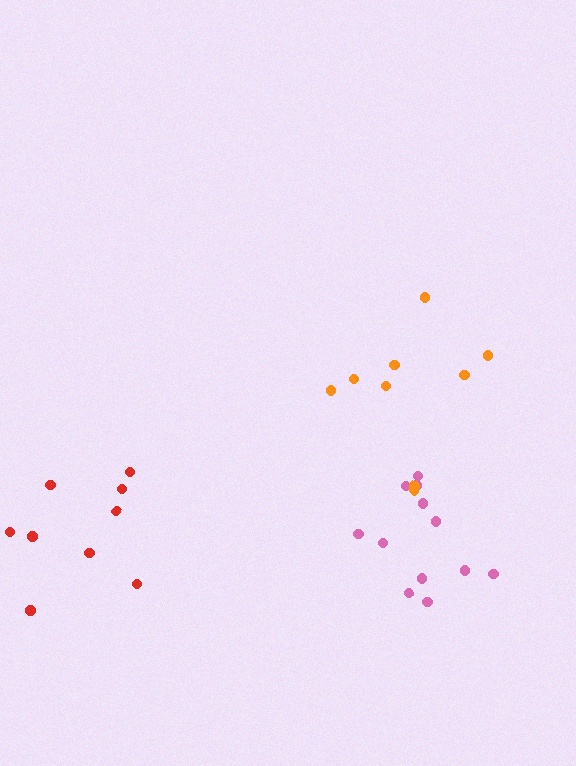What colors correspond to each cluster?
The clusters are colored: pink, red, orange.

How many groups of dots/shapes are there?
There are 3 groups.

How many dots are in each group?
Group 1: 12 dots, Group 2: 9 dots, Group 3: 9 dots (30 total).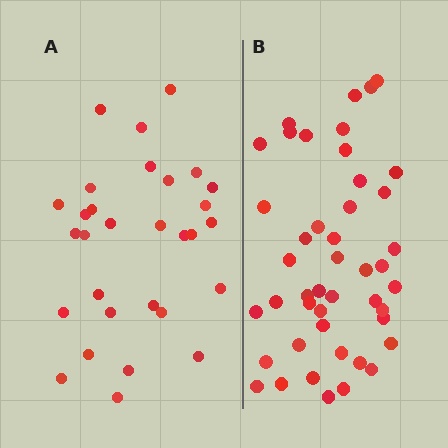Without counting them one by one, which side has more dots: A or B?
Region B (the right region) has more dots.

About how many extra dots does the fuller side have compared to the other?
Region B has approximately 15 more dots than region A.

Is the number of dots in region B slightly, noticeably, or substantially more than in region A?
Region B has substantially more. The ratio is roughly 1.5 to 1.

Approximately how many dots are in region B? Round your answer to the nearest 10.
About 40 dots. (The exact count is 45, which rounds to 40.)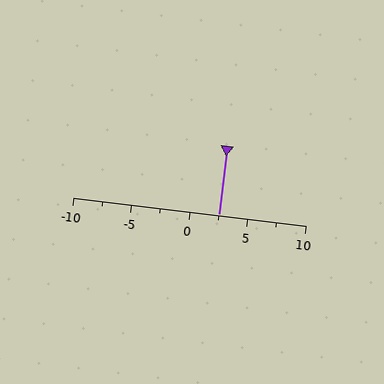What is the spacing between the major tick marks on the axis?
The major ticks are spaced 5 apart.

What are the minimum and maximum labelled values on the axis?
The axis runs from -10 to 10.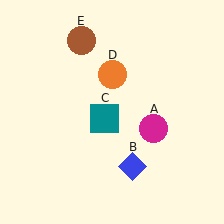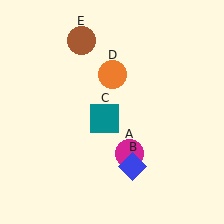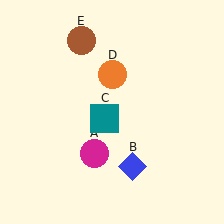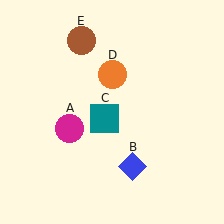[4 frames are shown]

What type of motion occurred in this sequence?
The magenta circle (object A) rotated clockwise around the center of the scene.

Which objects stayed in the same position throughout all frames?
Blue diamond (object B) and teal square (object C) and orange circle (object D) and brown circle (object E) remained stationary.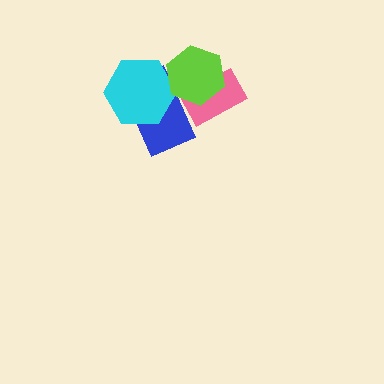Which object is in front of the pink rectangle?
The lime hexagon is in front of the pink rectangle.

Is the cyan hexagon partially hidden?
Yes, it is partially covered by another shape.